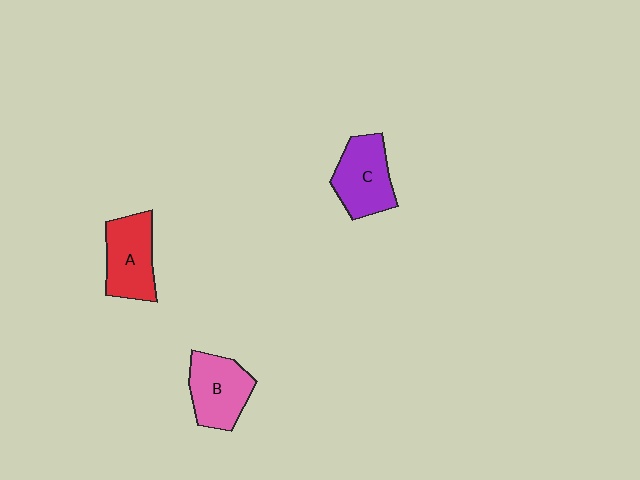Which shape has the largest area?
Shape C (purple).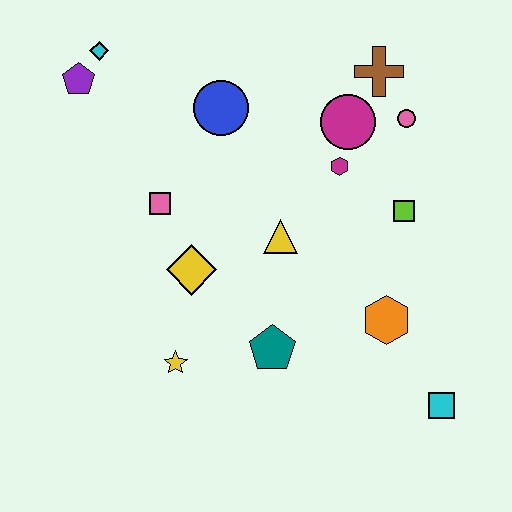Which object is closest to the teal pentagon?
The yellow star is closest to the teal pentagon.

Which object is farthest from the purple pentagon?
The cyan square is farthest from the purple pentagon.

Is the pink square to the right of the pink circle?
No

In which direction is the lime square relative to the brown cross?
The lime square is below the brown cross.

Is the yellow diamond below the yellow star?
No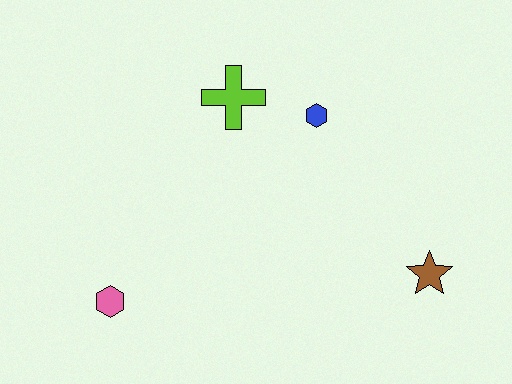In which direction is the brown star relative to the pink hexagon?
The brown star is to the right of the pink hexagon.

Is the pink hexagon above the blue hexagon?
No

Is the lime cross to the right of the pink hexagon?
Yes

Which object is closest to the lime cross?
The blue hexagon is closest to the lime cross.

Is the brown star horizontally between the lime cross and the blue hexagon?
No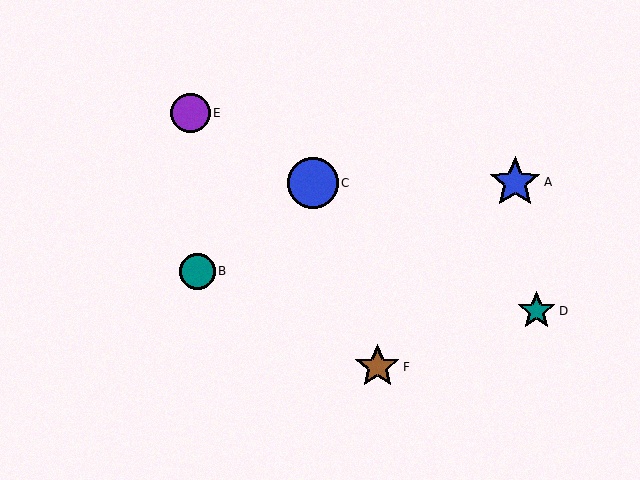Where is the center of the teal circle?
The center of the teal circle is at (198, 271).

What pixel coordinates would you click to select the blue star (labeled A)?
Click at (515, 182) to select the blue star A.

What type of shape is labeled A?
Shape A is a blue star.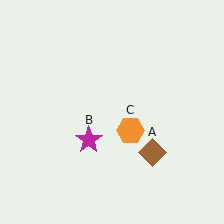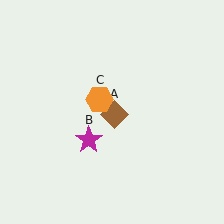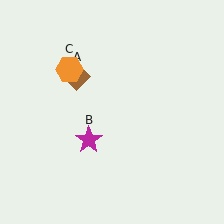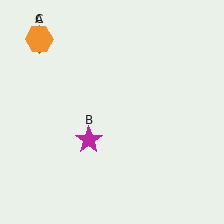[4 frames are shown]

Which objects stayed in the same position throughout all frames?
Magenta star (object B) remained stationary.